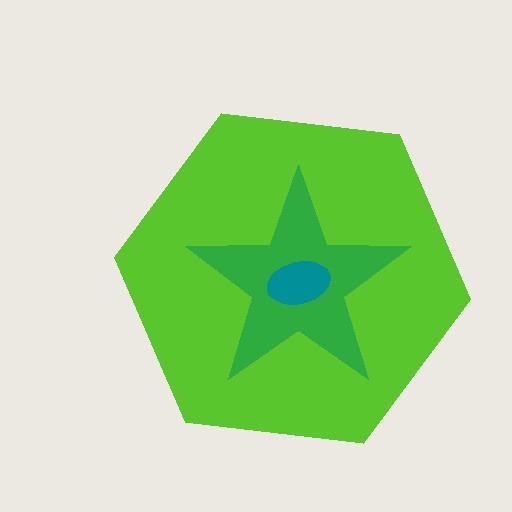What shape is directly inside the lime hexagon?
The green star.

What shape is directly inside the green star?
The teal ellipse.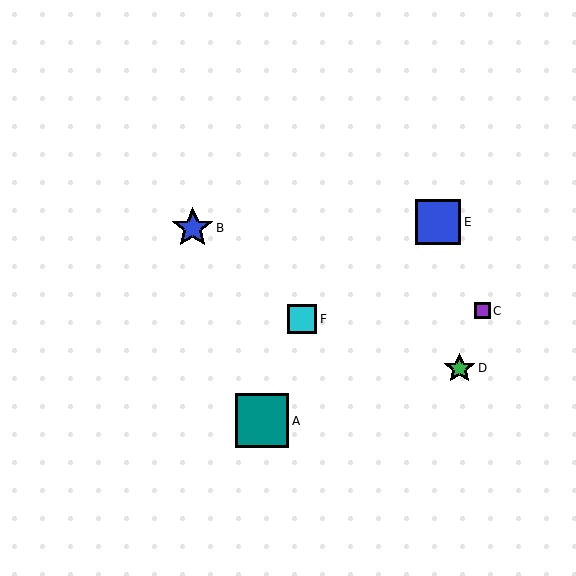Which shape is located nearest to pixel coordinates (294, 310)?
The cyan square (labeled F) at (302, 319) is nearest to that location.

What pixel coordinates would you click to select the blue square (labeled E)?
Click at (438, 222) to select the blue square E.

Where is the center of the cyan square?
The center of the cyan square is at (302, 319).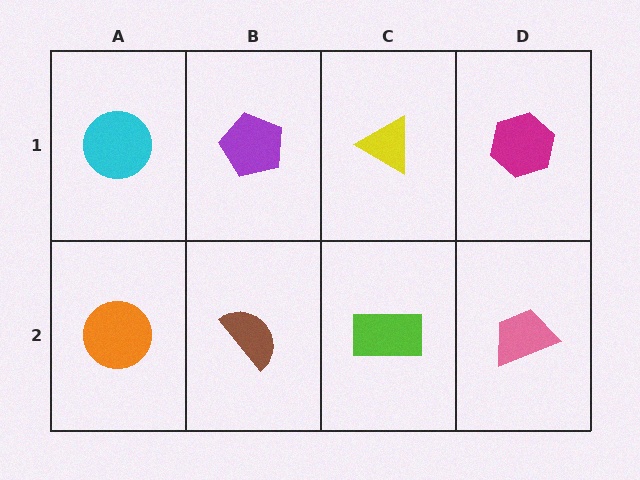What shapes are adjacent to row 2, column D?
A magenta hexagon (row 1, column D), a lime rectangle (row 2, column C).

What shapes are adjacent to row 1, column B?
A brown semicircle (row 2, column B), a cyan circle (row 1, column A), a yellow triangle (row 1, column C).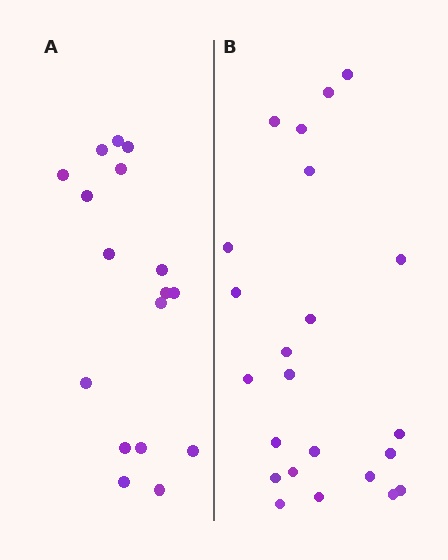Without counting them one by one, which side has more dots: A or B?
Region B (the right region) has more dots.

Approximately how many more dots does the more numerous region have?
Region B has about 6 more dots than region A.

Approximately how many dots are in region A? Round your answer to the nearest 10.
About 20 dots. (The exact count is 17, which rounds to 20.)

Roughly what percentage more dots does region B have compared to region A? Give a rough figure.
About 35% more.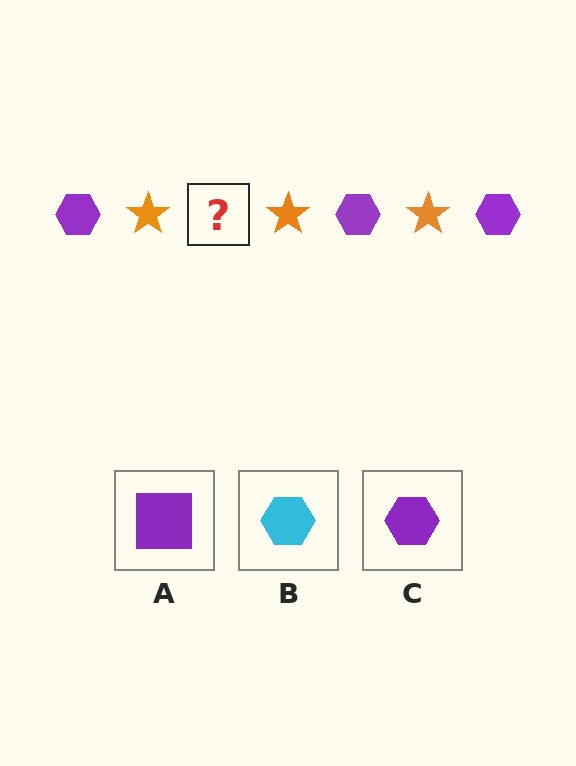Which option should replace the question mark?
Option C.